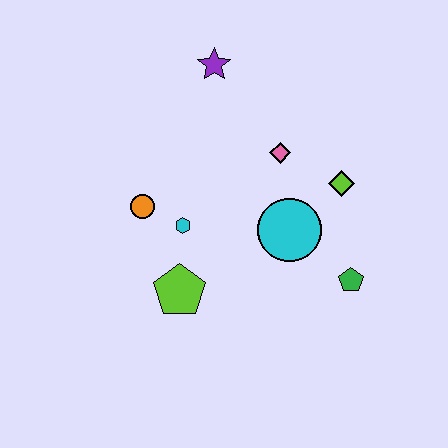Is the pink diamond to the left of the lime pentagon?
No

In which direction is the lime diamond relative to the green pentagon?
The lime diamond is above the green pentagon.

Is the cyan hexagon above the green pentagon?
Yes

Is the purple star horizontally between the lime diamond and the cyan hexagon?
Yes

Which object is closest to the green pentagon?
The cyan circle is closest to the green pentagon.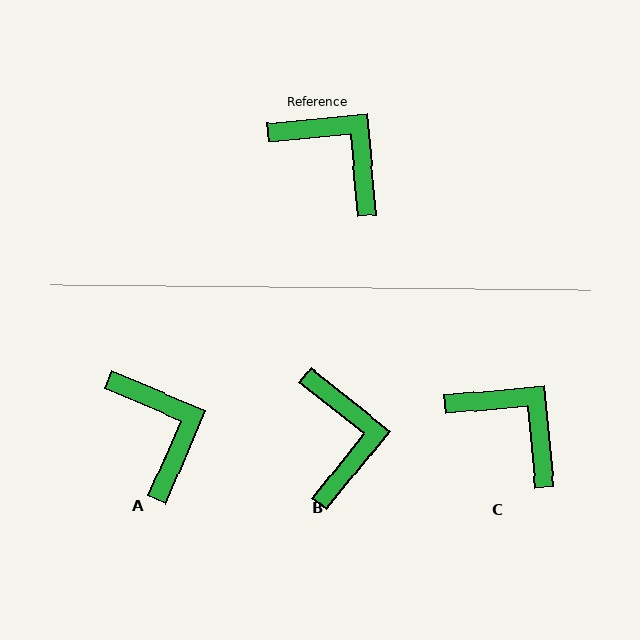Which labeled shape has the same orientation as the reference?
C.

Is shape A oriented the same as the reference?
No, it is off by about 28 degrees.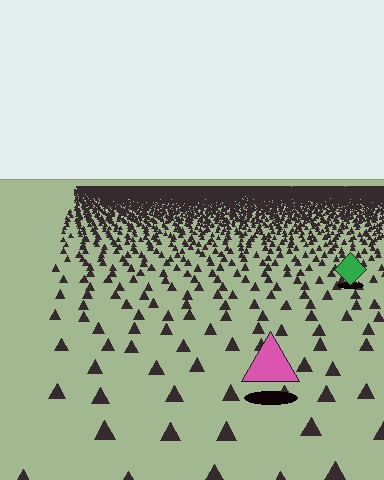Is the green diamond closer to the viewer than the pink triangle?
No. The pink triangle is closer — you can tell from the texture gradient: the ground texture is coarser near it.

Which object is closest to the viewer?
The pink triangle is closest. The texture marks near it are larger and more spread out.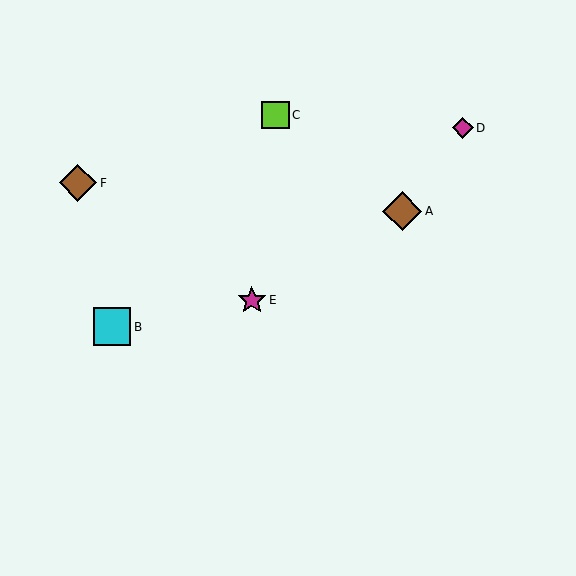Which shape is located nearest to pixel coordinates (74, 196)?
The brown diamond (labeled F) at (78, 183) is nearest to that location.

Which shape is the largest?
The brown diamond (labeled A) is the largest.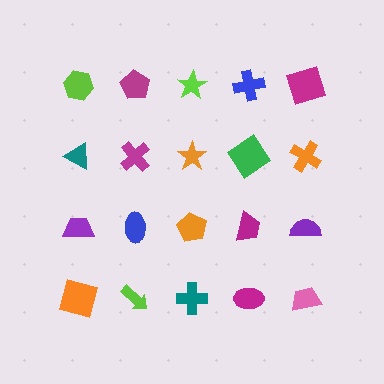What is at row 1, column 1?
A lime hexagon.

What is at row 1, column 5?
A magenta square.